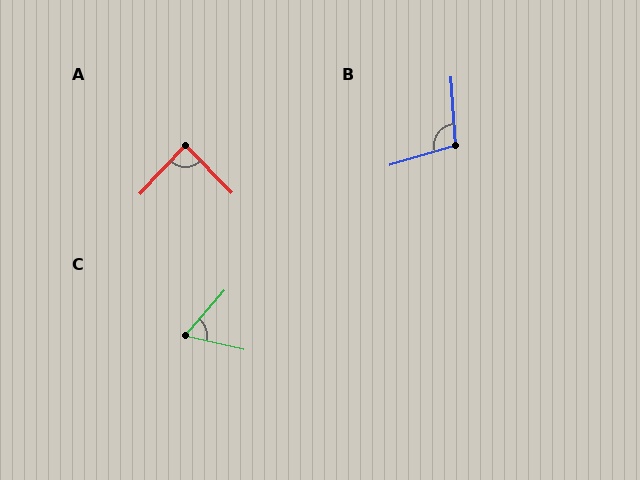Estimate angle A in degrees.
Approximately 88 degrees.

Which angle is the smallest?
C, at approximately 62 degrees.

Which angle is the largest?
B, at approximately 102 degrees.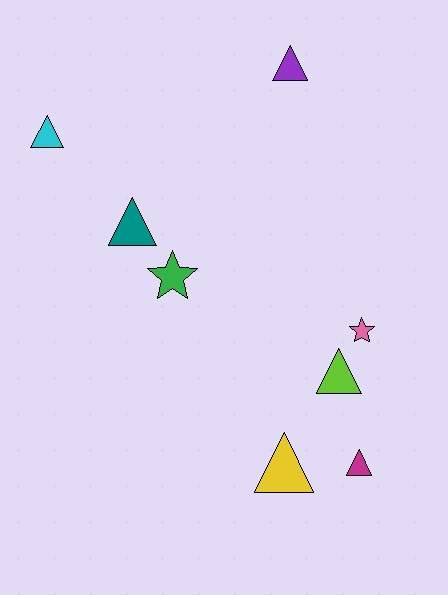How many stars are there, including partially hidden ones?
There are 2 stars.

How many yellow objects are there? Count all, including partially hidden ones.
There is 1 yellow object.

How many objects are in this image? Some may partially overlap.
There are 8 objects.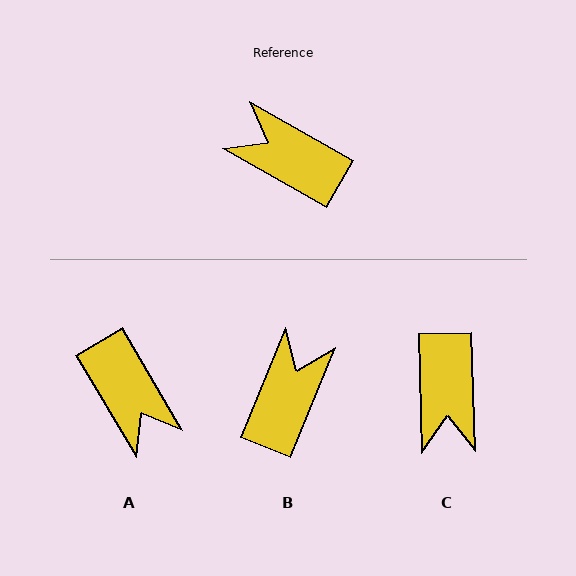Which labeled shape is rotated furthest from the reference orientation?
A, about 150 degrees away.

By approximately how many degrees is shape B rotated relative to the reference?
Approximately 82 degrees clockwise.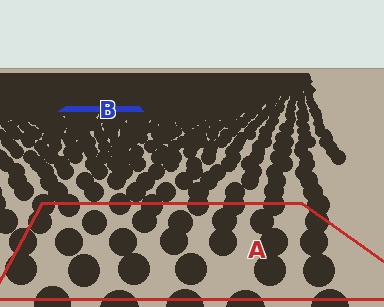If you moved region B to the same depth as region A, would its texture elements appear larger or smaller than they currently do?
They would appear larger. At a closer depth, the same texture elements are projected at a bigger on-screen size.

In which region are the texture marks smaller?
The texture marks are smaller in region B, because it is farther away.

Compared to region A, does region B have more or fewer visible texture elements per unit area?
Region B has more texture elements per unit area — they are packed more densely because it is farther away.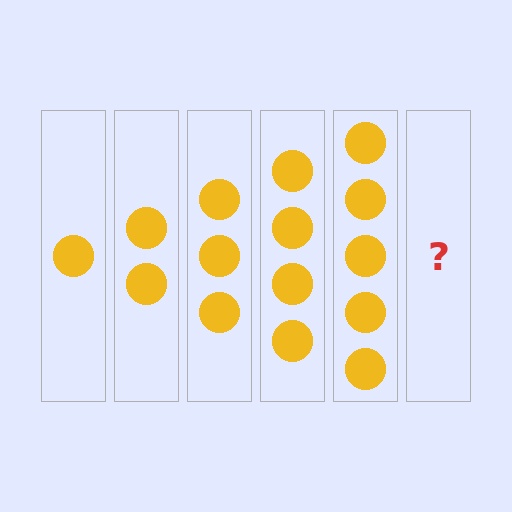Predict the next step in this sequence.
The next step is 6 circles.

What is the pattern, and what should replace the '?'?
The pattern is that each step adds one more circle. The '?' should be 6 circles.